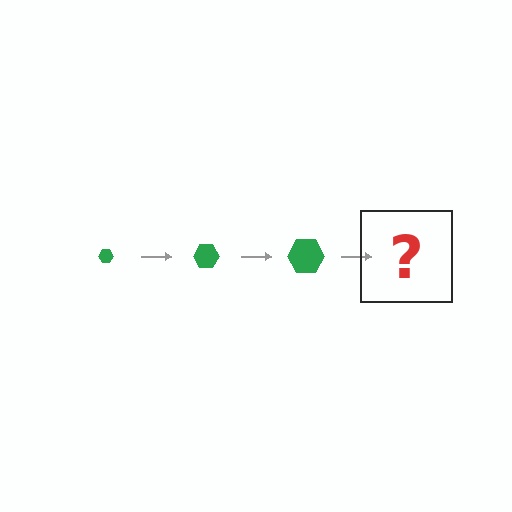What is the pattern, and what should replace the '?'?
The pattern is that the hexagon gets progressively larger each step. The '?' should be a green hexagon, larger than the previous one.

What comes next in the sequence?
The next element should be a green hexagon, larger than the previous one.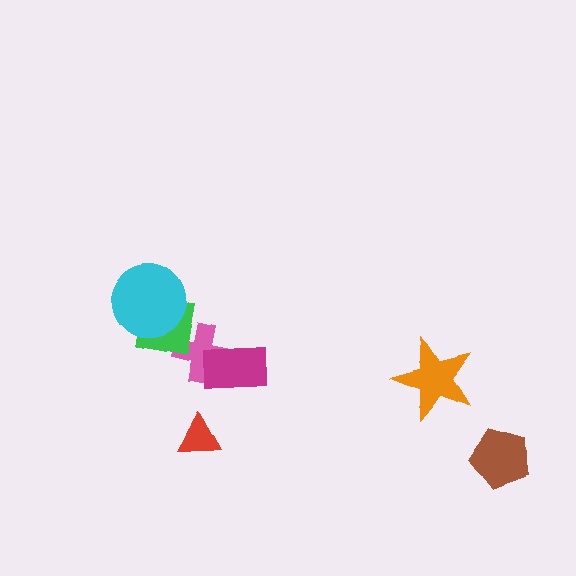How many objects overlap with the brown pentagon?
0 objects overlap with the brown pentagon.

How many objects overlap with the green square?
2 objects overlap with the green square.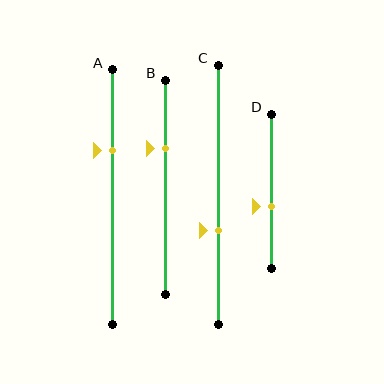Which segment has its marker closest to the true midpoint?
Segment D has its marker closest to the true midpoint.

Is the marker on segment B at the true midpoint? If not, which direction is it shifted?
No, the marker on segment B is shifted upward by about 18% of the segment length.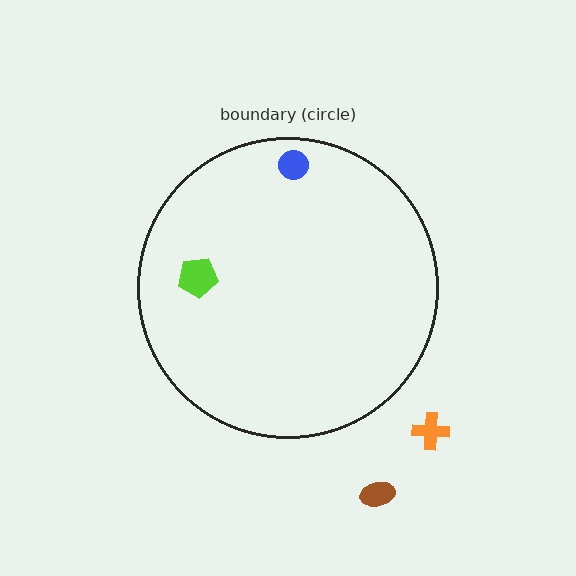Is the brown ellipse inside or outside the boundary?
Outside.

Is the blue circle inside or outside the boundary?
Inside.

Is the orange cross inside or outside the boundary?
Outside.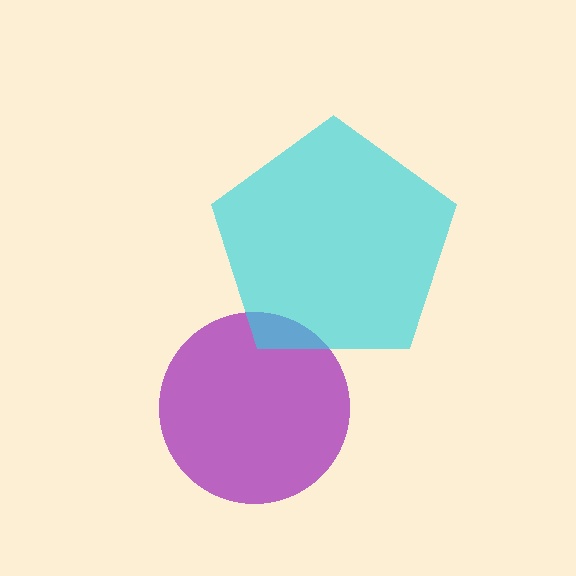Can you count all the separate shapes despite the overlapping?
Yes, there are 2 separate shapes.